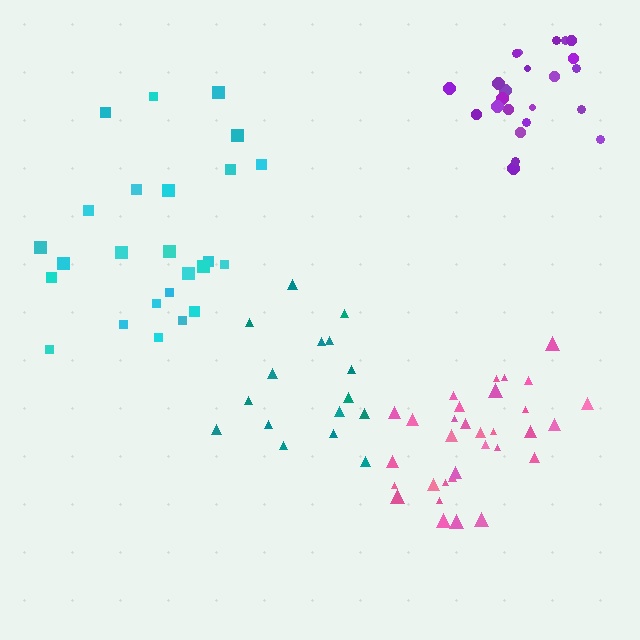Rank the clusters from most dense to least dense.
purple, pink, teal, cyan.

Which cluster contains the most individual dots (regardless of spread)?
Pink (32).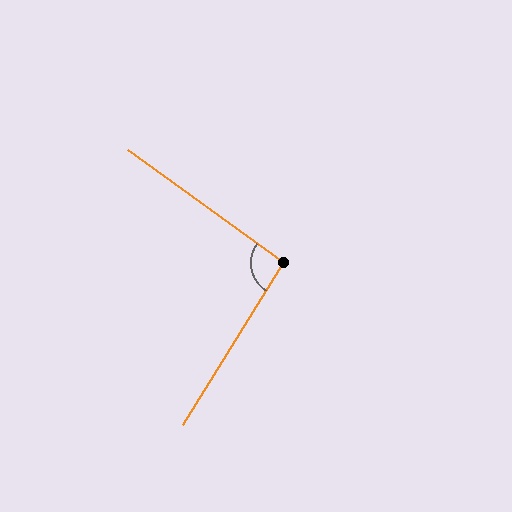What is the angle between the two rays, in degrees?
Approximately 94 degrees.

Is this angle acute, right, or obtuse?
It is approximately a right angle.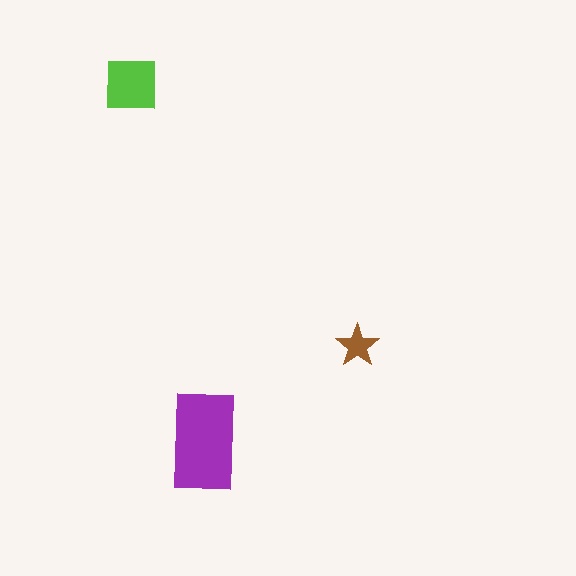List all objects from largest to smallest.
The purple rectangle, the lime square, the brown star.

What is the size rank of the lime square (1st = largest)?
2nd.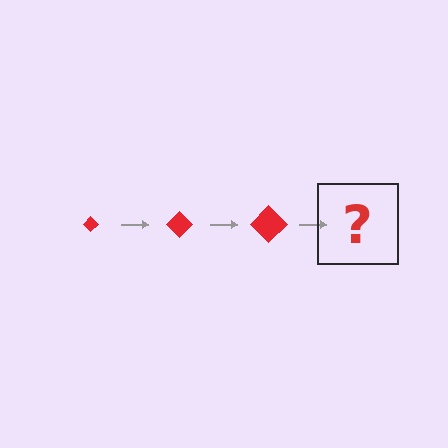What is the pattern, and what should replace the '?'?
The pattern is that the diamond gets progressively larger each step. The '?' should be a red diamond, larger than the previous one.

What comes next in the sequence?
The next element should be a red diamond, larger than the previous one.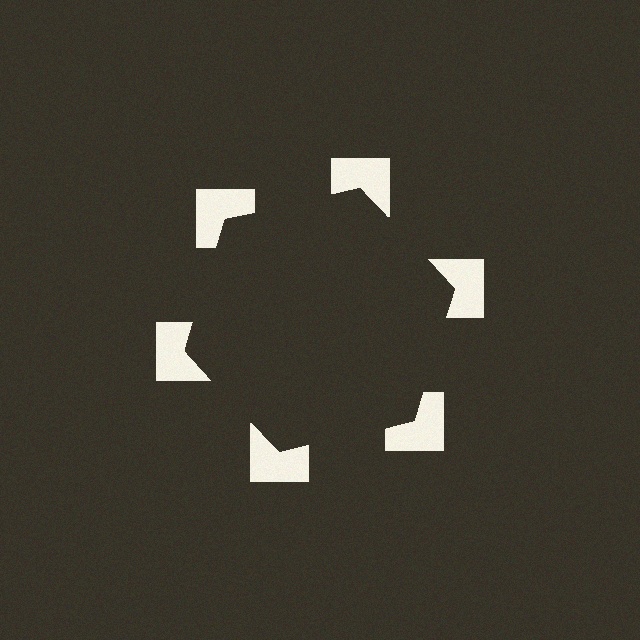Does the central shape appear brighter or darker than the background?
It typically appears slightly darker than the background, even though no actual brightness change is drawn.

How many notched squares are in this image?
There are 6 — one at each vertex of the illusory hexagon.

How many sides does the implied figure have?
6 sides.